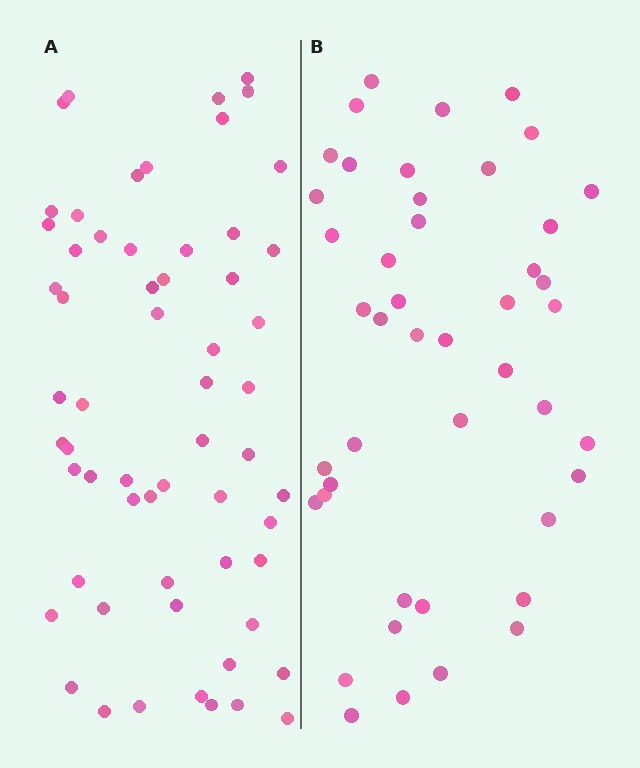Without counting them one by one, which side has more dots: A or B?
Region A (the left region) has more dots.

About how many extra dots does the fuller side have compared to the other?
Region A has approximately 15 more dots than region B.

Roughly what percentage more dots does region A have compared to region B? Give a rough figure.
About 35% more.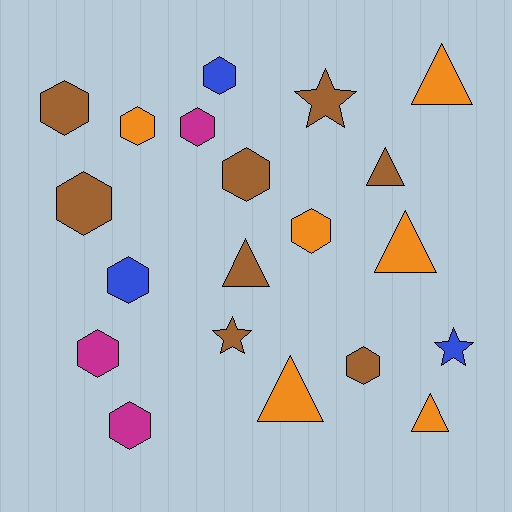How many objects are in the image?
There are 20 objects.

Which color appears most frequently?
Brown, with 8 objects.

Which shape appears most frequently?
Hexagon, with 11 objects.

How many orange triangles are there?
There are 4 orange triangles.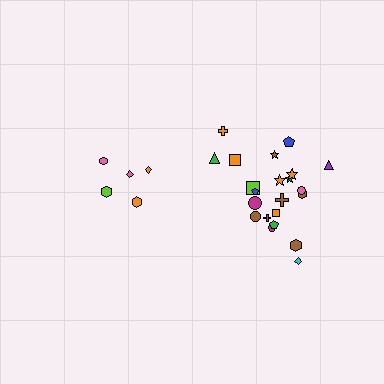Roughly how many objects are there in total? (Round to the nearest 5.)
Roughly 25 objects in total.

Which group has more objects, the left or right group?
The right group.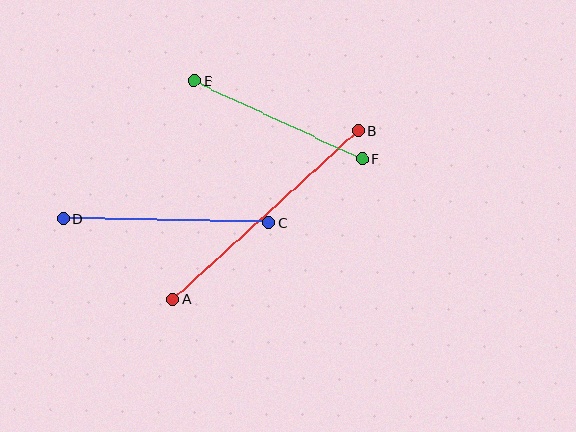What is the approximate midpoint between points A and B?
The midpoint is at approximately (266, 215) pixels.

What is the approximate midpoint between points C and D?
The midpoint is at approximately (166, 220) pixels.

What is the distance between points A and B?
The distance is approximately 250 pixels.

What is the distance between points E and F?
The distance is approximately 185 pixels.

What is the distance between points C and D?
The distance is approximately 205 pixels.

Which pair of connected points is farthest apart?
Points A and B are farthest apart.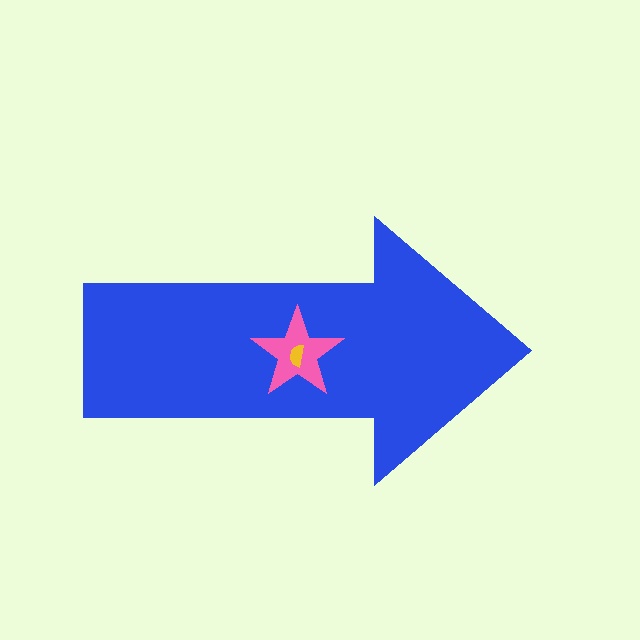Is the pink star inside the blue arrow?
Yes.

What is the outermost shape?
The blue arrow.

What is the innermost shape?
The yellow semicircle.